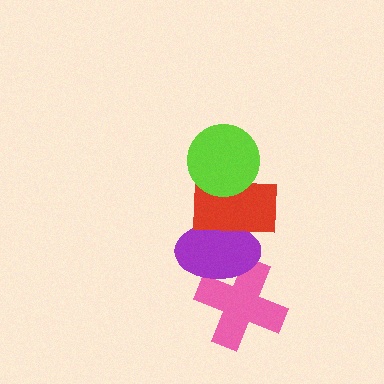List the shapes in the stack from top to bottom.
From top to bottom: the lime circle, the red rectangle, the purple ellipse, the pink cross.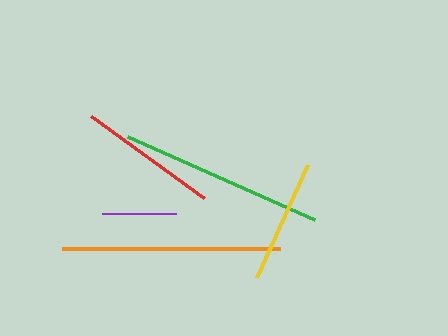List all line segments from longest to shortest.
From longest to shortest: orange, green, red, yellow, purple.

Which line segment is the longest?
The orange line is the longest at approximately 217 pixels.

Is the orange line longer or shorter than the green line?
The orange line is longer than the green line.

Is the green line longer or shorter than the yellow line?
The green line is longer than the yellow line.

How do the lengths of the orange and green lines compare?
The orange and green lines are approximately the same length.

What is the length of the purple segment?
The purple segment is approximately 73 pixels long.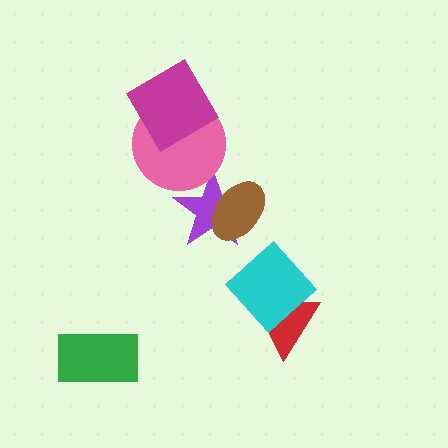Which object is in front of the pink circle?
The magenta diamond is in front of the pink circle.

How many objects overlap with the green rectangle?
0 objects overlap with the green rectangle.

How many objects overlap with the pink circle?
2 objects overlap with the pink circle.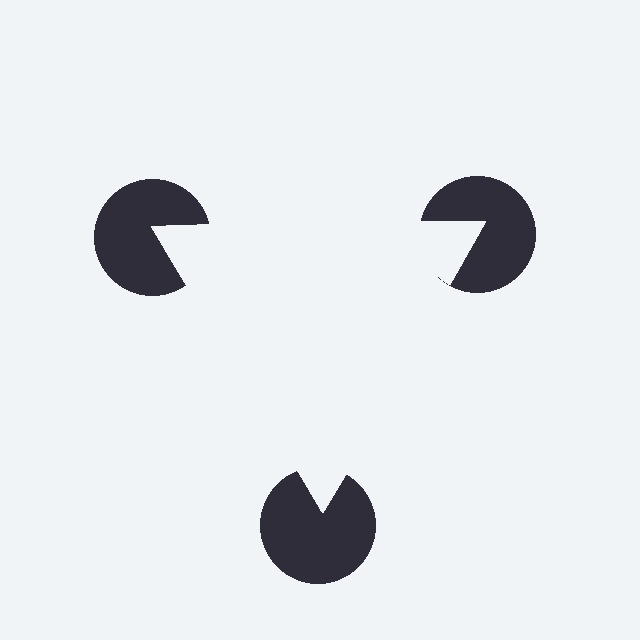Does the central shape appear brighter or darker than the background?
It typically appears slightly brighter than the background, even though no actual brightness change is drawn.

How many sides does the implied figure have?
3 sides.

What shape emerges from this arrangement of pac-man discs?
An illusory triangle — its edges are inferred from the aligned wedge cuts in the pac-man discs, not physically drawn.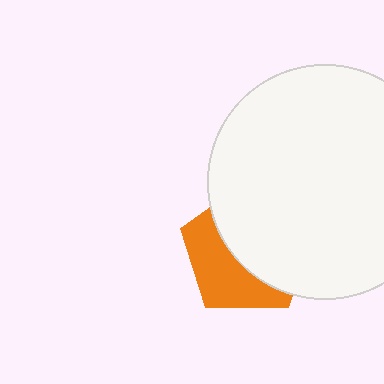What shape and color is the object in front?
The object in front is a white circle.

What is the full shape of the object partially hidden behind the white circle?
The partially hidden object is an orange pentagon.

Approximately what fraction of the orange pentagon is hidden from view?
Roughly 58% of the orange pentagon is hidden behind the white circle.